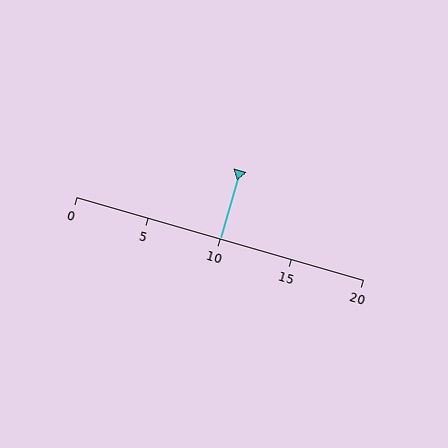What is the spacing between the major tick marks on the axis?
The major ticks are spaced 5 apart.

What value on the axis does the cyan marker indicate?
The marker indicates approximately 10.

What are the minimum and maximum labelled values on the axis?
The axis runs from 0 to 20.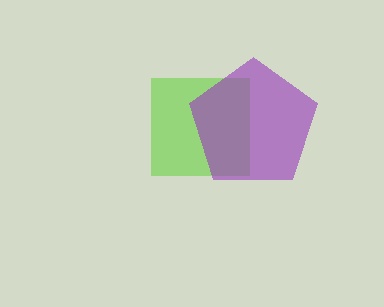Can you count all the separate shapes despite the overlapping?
Yes, there are 2 separate shapes.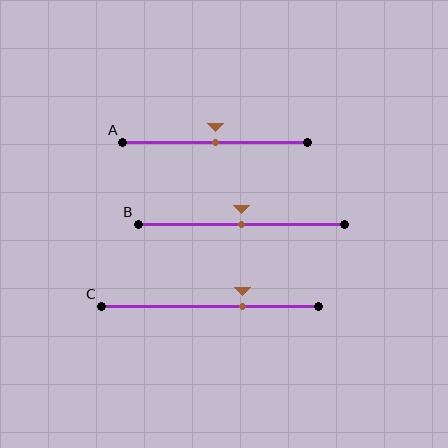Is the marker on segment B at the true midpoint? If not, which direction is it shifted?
Yes, the marker on segment B is at the true midpoint.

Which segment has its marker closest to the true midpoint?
Segment A has its marker closest to the true midpoint.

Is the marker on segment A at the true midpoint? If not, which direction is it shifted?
Yes, the marker on segment A is at the true midpoint.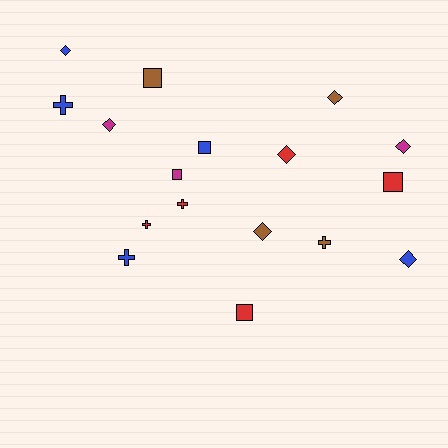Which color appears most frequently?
Red, with 5 objects.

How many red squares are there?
There are 2 red squares.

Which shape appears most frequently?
Diamond, with 7 objects.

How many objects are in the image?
There are 17 objects.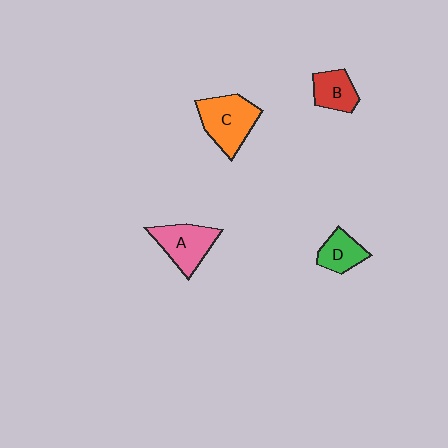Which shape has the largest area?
Shape C (orange).